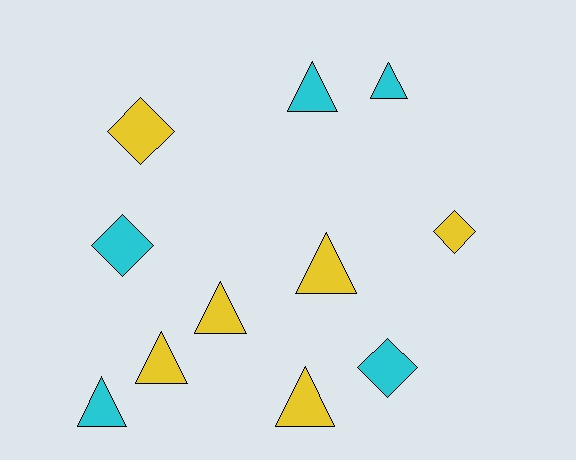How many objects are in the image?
There are 11 objects.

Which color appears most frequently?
Yellow, with 6 objects.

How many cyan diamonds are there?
There are 2 cyan diamonds.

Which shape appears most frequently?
Triangle, with 7 objects.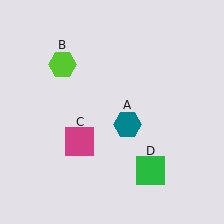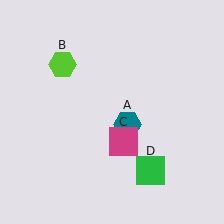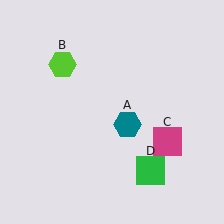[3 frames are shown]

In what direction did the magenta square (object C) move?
The magenta square (object C) moved right.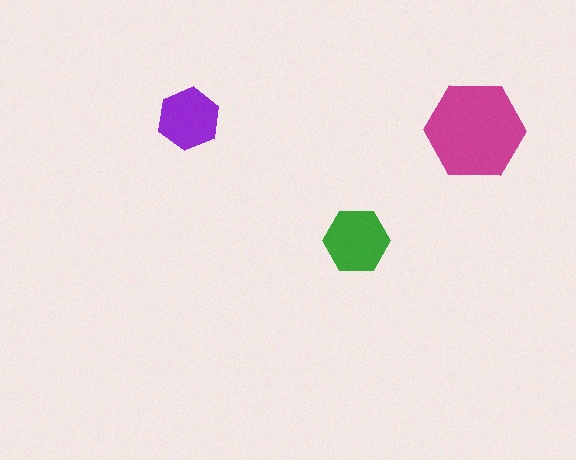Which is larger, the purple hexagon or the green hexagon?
The green one.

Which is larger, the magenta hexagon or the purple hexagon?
The magenta one.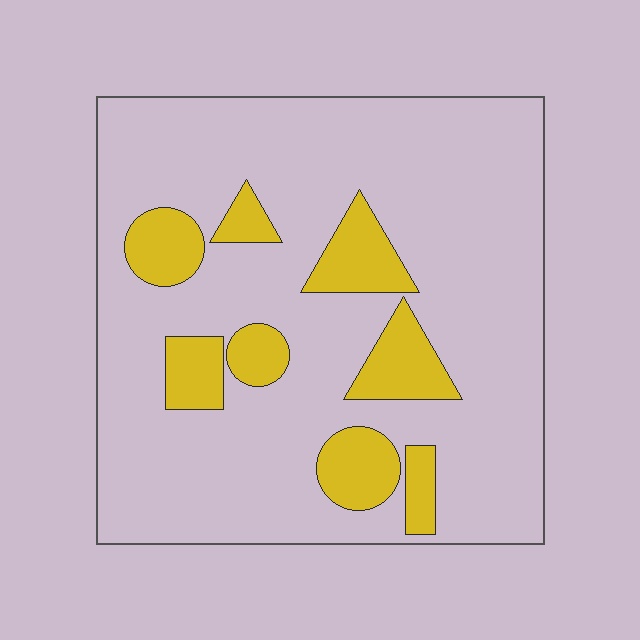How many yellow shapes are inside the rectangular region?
8.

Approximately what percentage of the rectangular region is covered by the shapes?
Approximately 20%.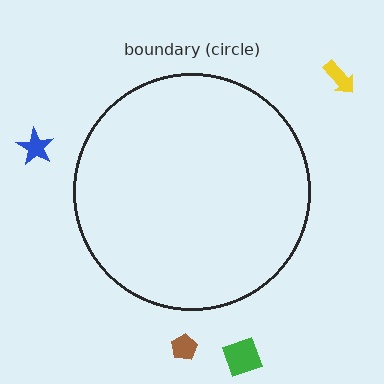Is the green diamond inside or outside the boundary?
Outside.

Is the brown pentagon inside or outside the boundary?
Outside.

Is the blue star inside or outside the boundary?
Outside.